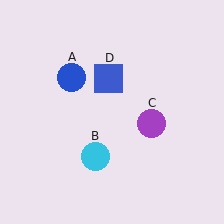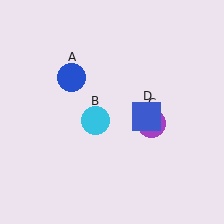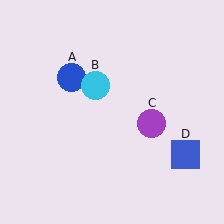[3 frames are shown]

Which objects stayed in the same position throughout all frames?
Blue circle (object A) and purple circle (object C) remained stationary.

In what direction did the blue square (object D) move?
The blue square (object D) moved down and to the right.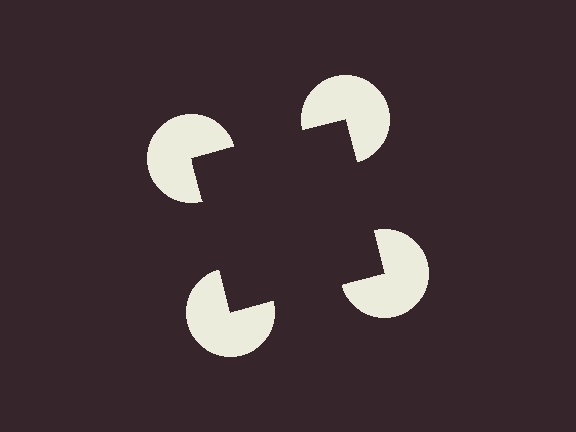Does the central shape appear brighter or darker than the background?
It typically appears slightly darker than the background, even though no actual brightness change is drawn.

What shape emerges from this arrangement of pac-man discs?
An illusory square — its edges are inferred from the aligned wedge cuts in the pac-man discs, not physically drawn.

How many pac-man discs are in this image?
There are 4 — one at each vertex of the illusory square.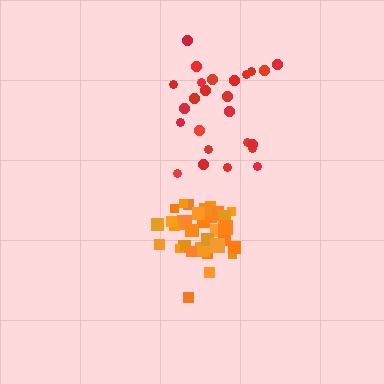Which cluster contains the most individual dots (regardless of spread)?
Orange (33).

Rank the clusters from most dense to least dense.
orange, red.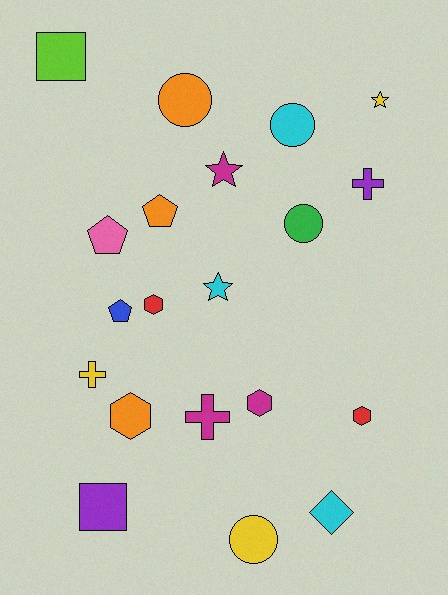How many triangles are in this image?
There are no triangles.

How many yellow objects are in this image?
There are 3 yellow objects.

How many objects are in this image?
There are 20 objects.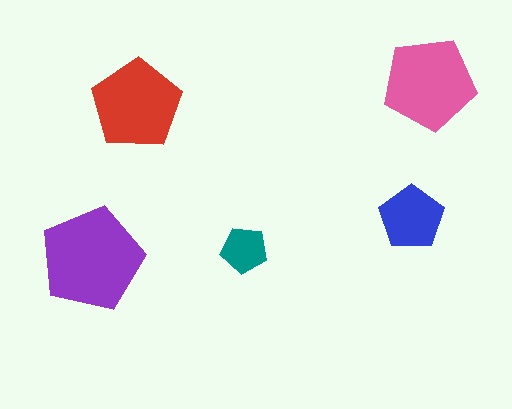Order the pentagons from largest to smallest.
the purple one, the pink one, the red one, the blue one, the teal one.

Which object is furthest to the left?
The purple pentagon is leftmost.